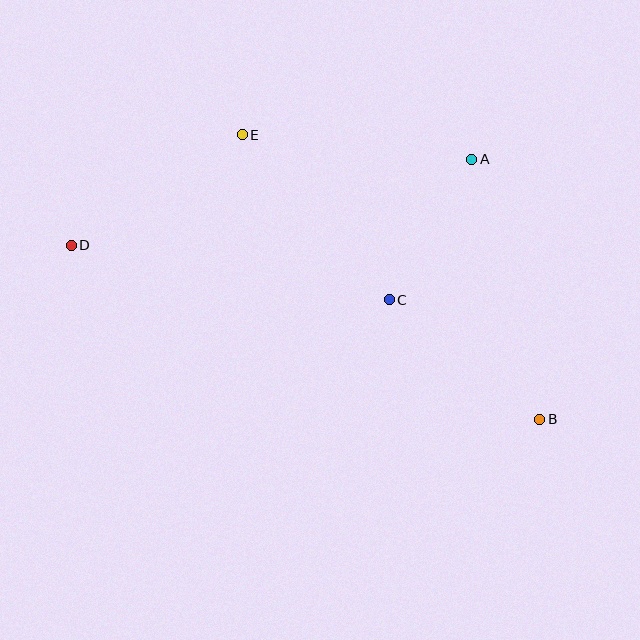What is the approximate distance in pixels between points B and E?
The distance between B and E is approximately 412 pixels.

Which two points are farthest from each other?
Points B and D are farthest from each other.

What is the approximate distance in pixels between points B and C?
The distance between B and C is approximately 192 pixels.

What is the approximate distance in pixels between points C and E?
The distance between C and E is approximately 221 pixels.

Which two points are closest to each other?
Points A and C are closest to each other.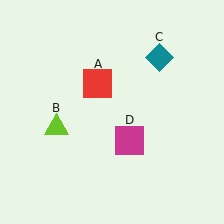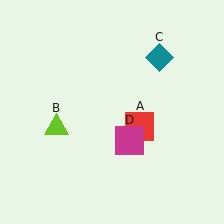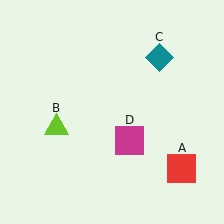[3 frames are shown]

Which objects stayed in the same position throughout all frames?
Lime triangle (object B) and teal diamond (object C) and magenta square (object D) remained stationary.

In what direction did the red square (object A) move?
The red square (object A) moved down and to the right.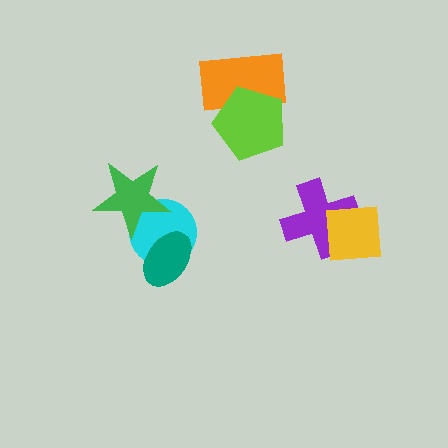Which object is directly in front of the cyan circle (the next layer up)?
The green star is directly in front of the cyan circle.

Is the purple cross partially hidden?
Yes, it is partially covered by another shape.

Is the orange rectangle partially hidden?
Yes, it is partially covered by another shape.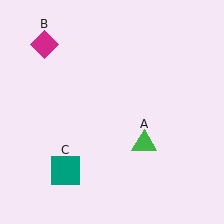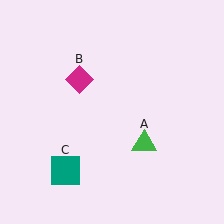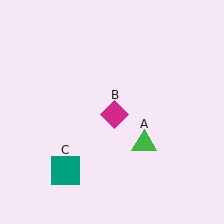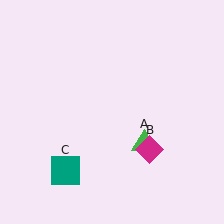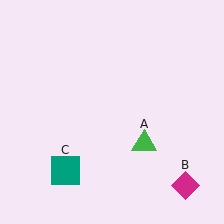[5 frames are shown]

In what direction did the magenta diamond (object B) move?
The magenta diamond (object B) moved down and to the right.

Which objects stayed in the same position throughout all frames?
Green triangle (object A) and teal square (object C) remained stationary.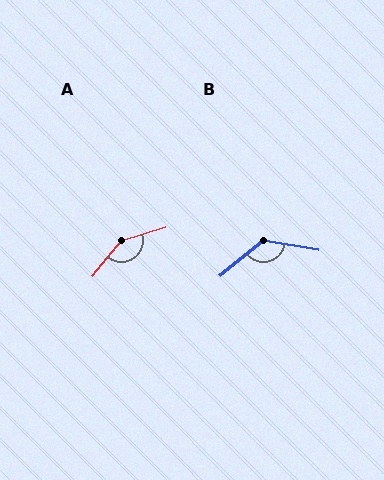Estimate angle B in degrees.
Approximately 131 degrees.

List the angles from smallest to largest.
B (131°), A (146°).